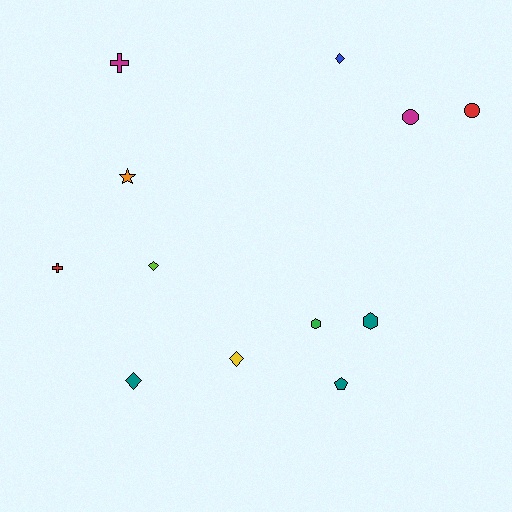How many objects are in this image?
There are 12 objects.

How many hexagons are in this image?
There are 2 hexagons.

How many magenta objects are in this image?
There are 2 magenta objects.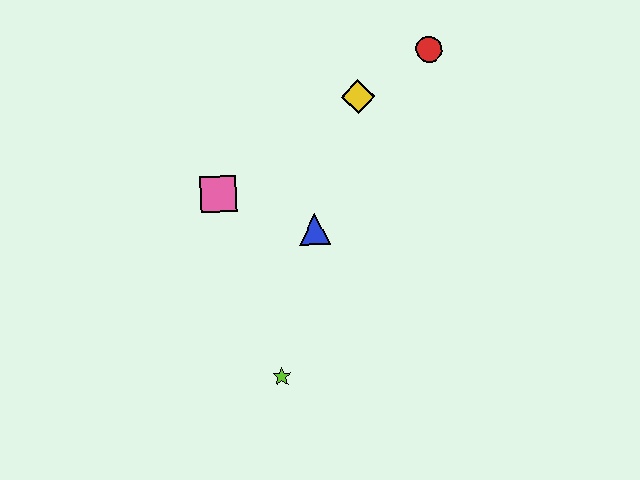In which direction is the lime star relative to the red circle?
The lime star is below the red circle.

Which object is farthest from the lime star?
The red circle is farthest from the lime star.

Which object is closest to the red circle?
The yellow diamond is closest to the red circle.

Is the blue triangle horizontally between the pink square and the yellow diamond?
Yes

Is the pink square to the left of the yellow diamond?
Yes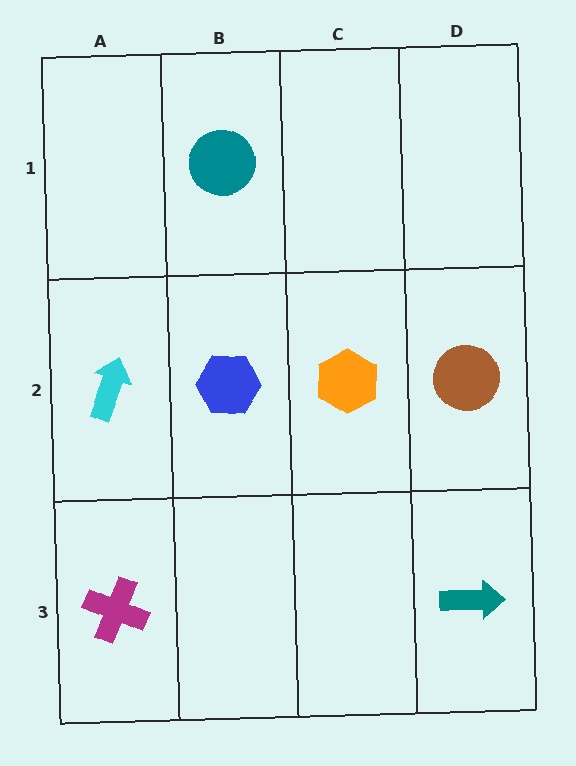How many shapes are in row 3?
2 shapes.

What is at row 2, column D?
A brown circle.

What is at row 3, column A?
A magenta cross.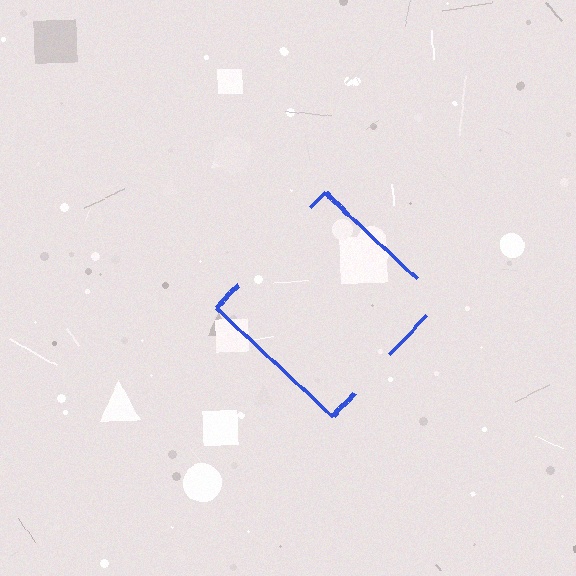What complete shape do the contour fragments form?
The contour fragments form a diamond.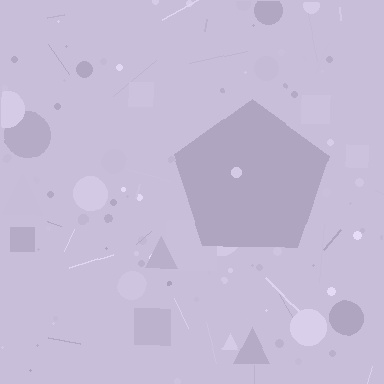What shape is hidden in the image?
A pentagon is hidden in the image.